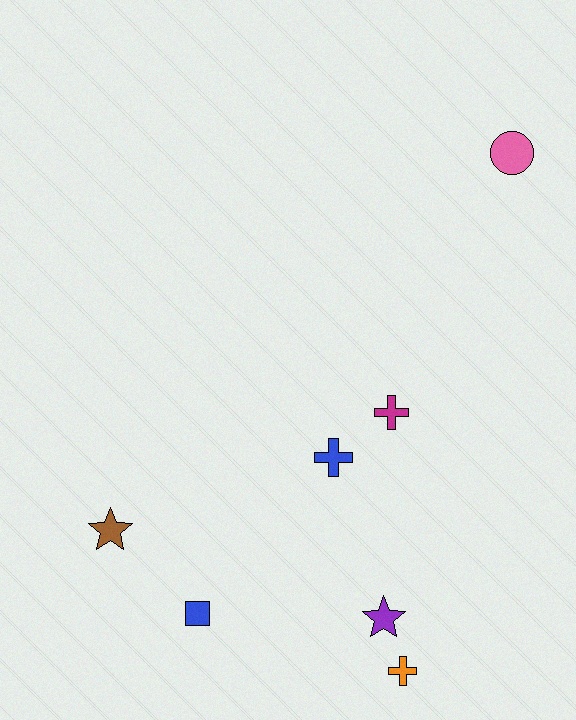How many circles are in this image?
There is 1 circle.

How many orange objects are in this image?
There is 1 orange object.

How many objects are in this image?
There are 7 objects.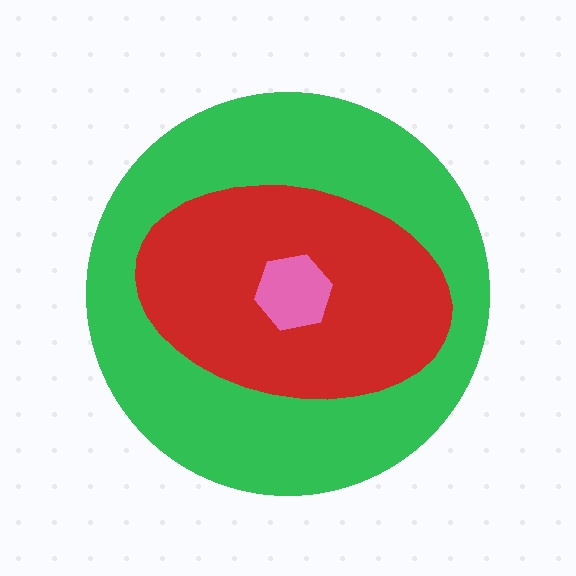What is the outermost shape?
The green circle.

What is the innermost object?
The pink hexagon.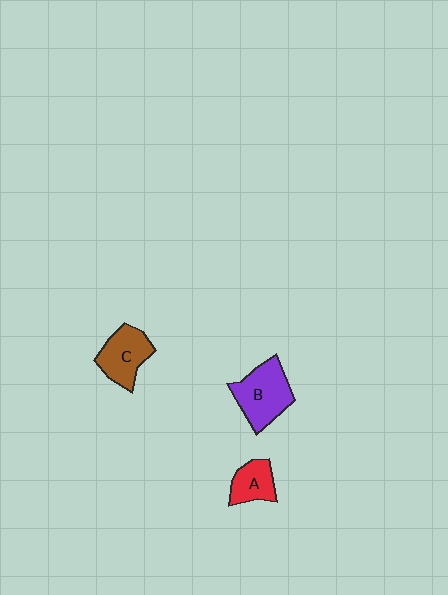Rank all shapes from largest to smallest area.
From largest to smallest: B (purple), C (brown), A (red).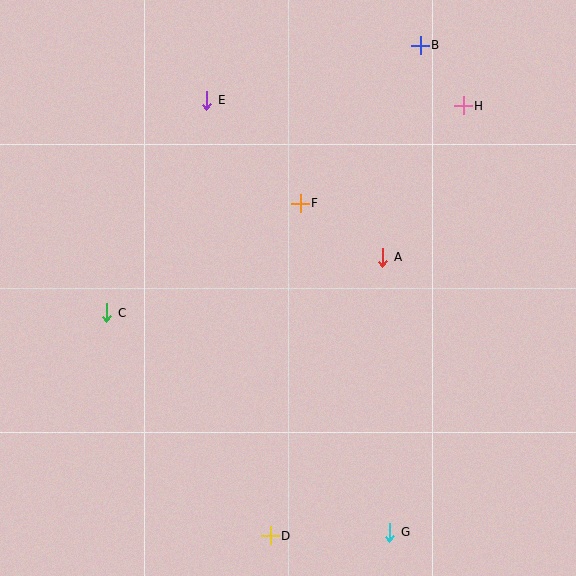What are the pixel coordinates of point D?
Point D is at (270, 536).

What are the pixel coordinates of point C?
Point C is at (107, 313).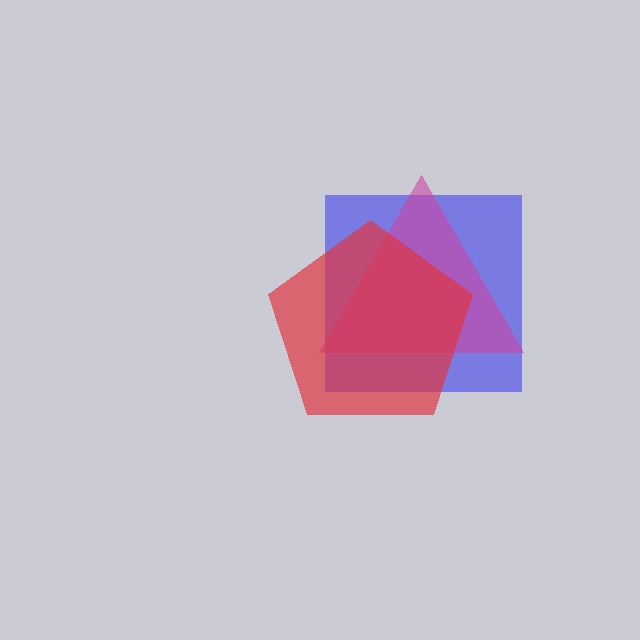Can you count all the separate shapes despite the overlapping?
Yes, there are 3 separate shapes.